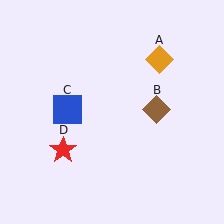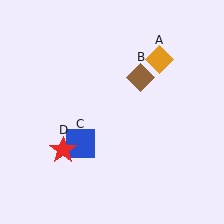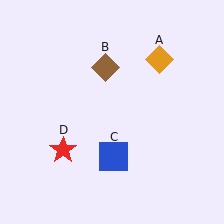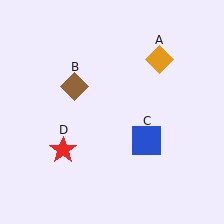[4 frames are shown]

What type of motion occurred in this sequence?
The brown diamond (object B), blue square (object C) rotated counterclockwise around the center of the scene.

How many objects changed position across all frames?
2 objects changed position: brown diamond (object B), blue square (object C).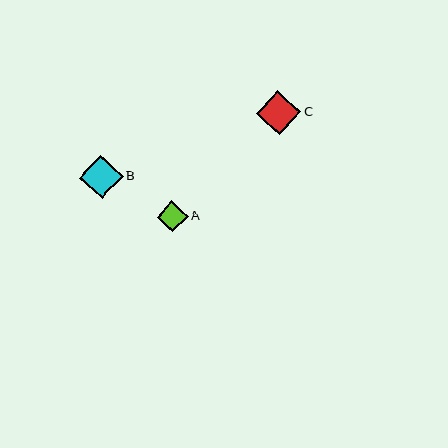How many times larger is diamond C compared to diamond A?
Diamond C is approximately 1.4 times the size of diamond A.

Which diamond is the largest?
Diamond C is the largest with a size of approximately 44 pixels.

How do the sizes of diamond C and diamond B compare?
Diamond C and diamond B are approximately the same size.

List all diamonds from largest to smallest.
From largest to smallest: C, B, A.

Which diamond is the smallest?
Diamond A is the smallest with a size of approximately 31 pixels.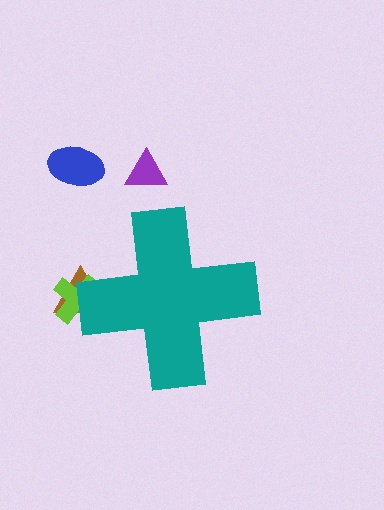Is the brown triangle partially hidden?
Yes, the brown triangle is partially hidden behind the teal cross.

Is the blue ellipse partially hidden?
No, the blue ellipse is fully visible.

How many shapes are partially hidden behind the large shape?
2 shapes are partially hidden.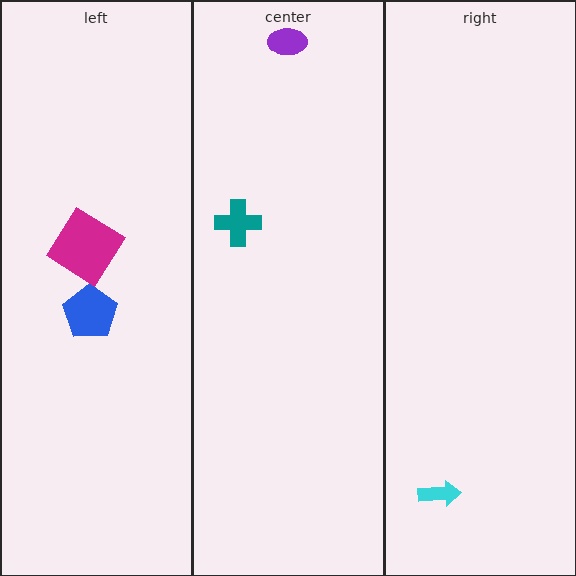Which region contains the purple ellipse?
The center region.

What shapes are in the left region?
The blue pentagon, the magenta diamond.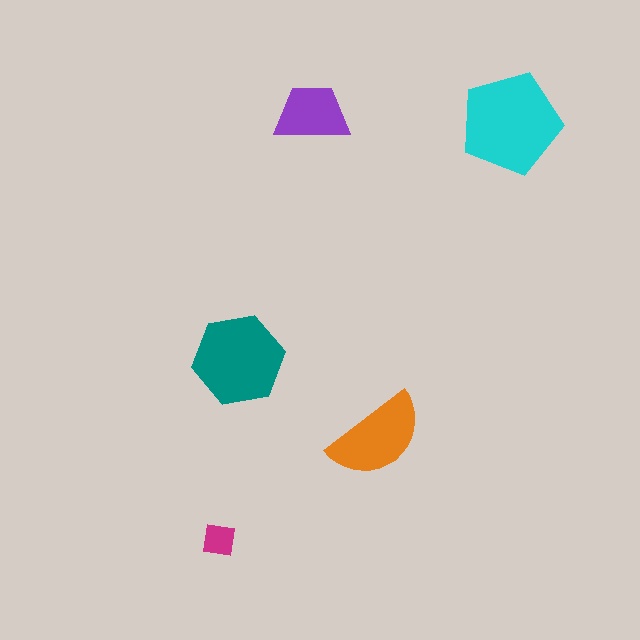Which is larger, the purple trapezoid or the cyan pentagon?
The cyan pentagon.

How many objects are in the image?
There are 5 objects in the image.